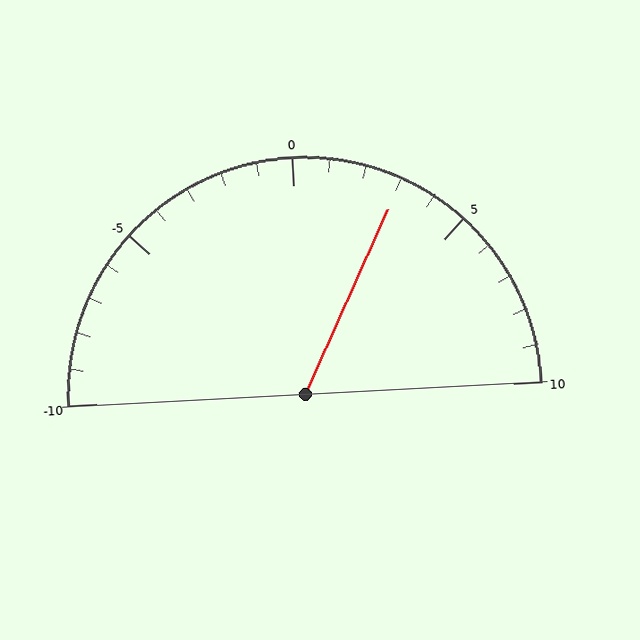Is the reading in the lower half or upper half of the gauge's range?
The reading is in the upper half of the range (-10 to 10).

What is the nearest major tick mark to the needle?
The nearest major tick mark is 5.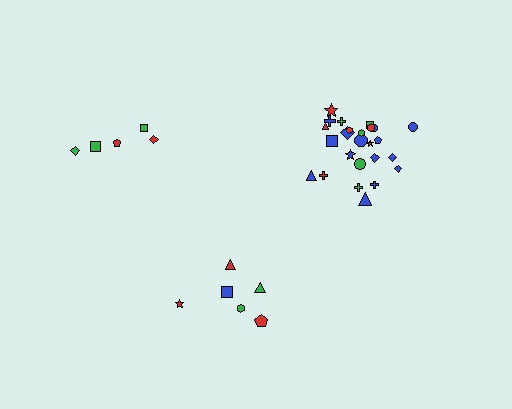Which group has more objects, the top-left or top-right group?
The top-right group.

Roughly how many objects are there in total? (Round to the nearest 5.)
Roughly 35 objects in total.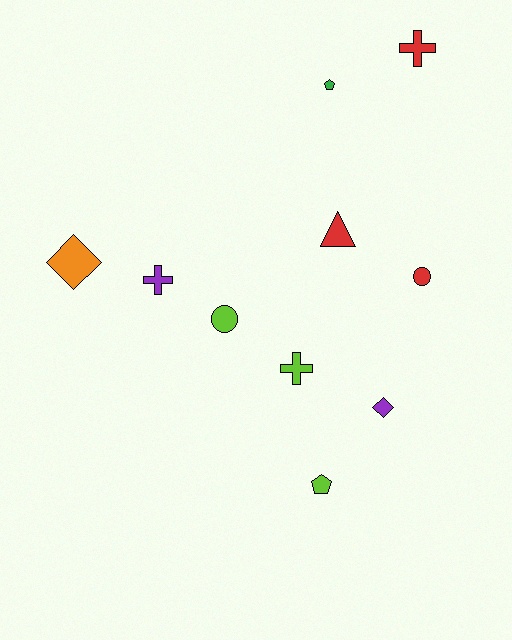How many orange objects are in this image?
There is 1 orange object.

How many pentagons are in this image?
There are 2 pentagons.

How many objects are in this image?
There are 10 objects.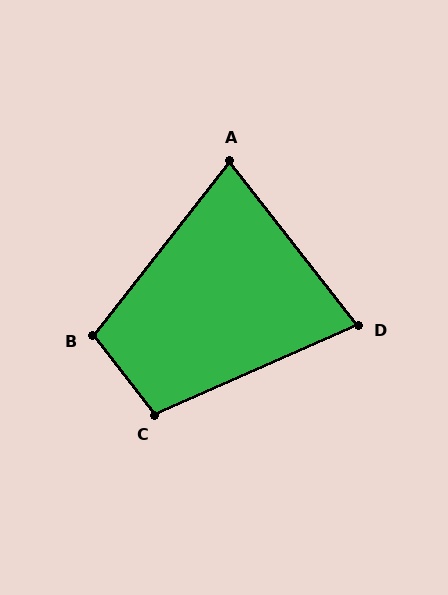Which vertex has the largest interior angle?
C, at approximately 104 degrees.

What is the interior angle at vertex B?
Approximately 104 degrees (obtuse).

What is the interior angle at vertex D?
Approximately 76 degrees (acute).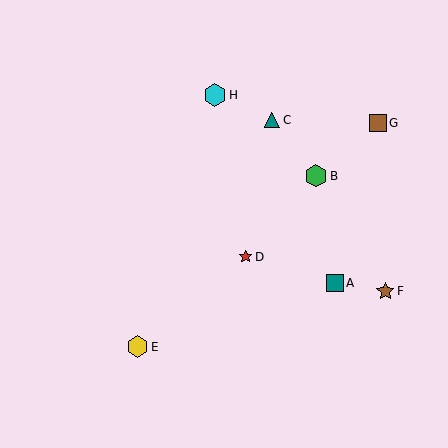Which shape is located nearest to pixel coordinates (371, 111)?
The brown square (labeled G) at (378, 123) is nearest to that location.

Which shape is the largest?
The cyan hexagon (labeled H) is the largest.